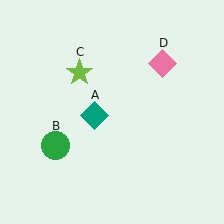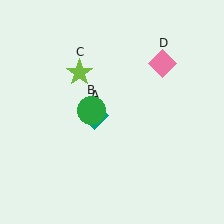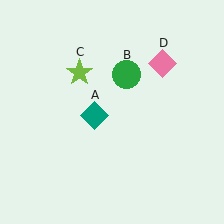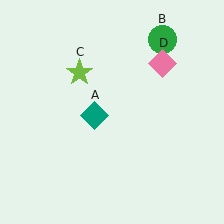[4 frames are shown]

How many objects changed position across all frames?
1 object changed position: green circle (object B).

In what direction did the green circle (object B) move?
The green circle (object B) moved up and to the right.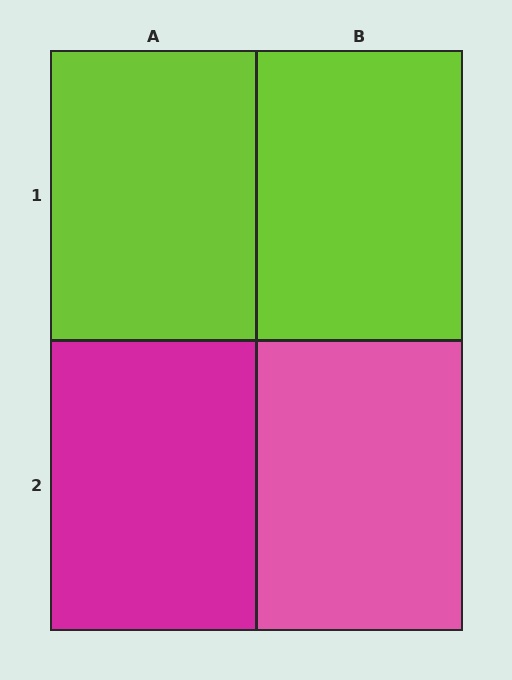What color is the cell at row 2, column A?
Magenta.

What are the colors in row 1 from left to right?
Lime, lime.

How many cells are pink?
1 cell is pink.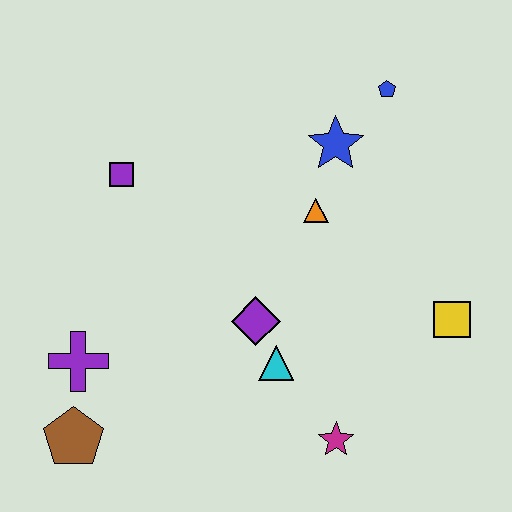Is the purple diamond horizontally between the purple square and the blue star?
Yes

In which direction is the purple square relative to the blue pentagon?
The purple square is to the left of the blue pentagon.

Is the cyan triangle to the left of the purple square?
No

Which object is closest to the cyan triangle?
The purple diamond is closest to the cyan triangle.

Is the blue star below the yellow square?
No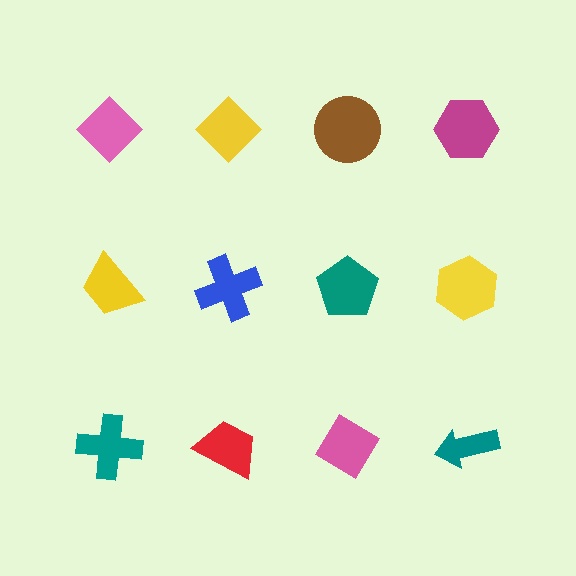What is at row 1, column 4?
A magenta hexagon.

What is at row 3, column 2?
A red trapezoid.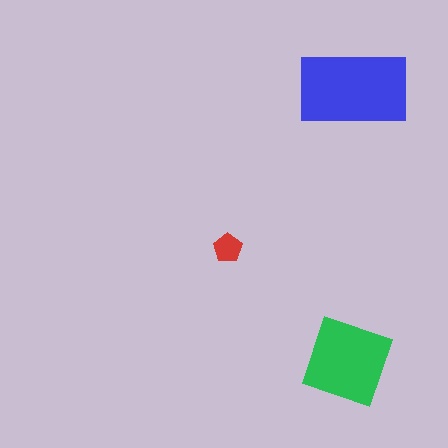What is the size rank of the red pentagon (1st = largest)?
3rd.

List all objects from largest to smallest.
The blue rectangle, the green square, the red pentagon.